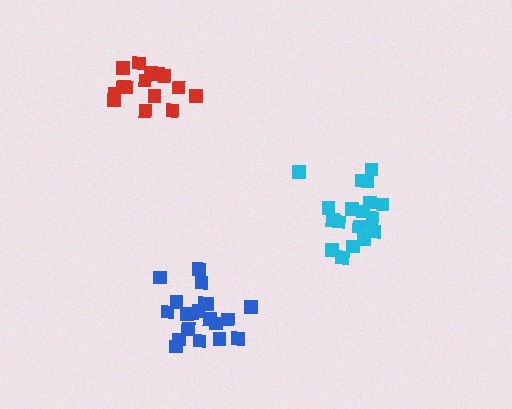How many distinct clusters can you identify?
There are 3 distinct clusters.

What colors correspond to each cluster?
The clusters are colored: cyan, blue, red.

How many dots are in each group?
Group 1: 19 dots, Group 2: 20 dots, Group 3: 15 dots (54 total).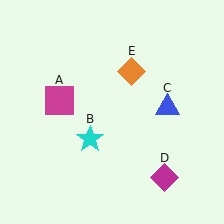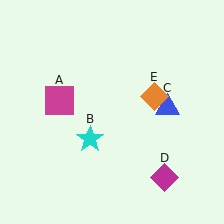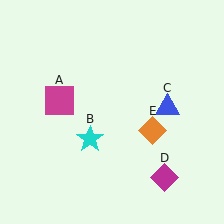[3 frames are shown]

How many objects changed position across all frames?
1 object changed position: orange diamond (object E).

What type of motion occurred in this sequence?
The orange diamond (object E) rotated clockwise around the center of the scene.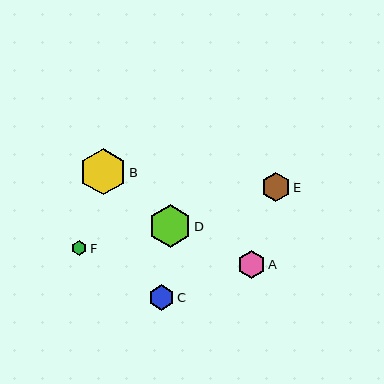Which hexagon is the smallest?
Hexagon F is the smallest with a size of approximately 15 pixels.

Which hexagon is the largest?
Hexagon B is the largest with a size of approximately 47 pixels.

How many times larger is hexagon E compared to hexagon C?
Hexagon E is approximately 1.2 times the size of hexagon C.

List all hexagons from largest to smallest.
From largest to smallest: B, D, E, A, C, F.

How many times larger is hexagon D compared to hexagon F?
Hexagon D is approximately 2.8 times the size of hexagon F.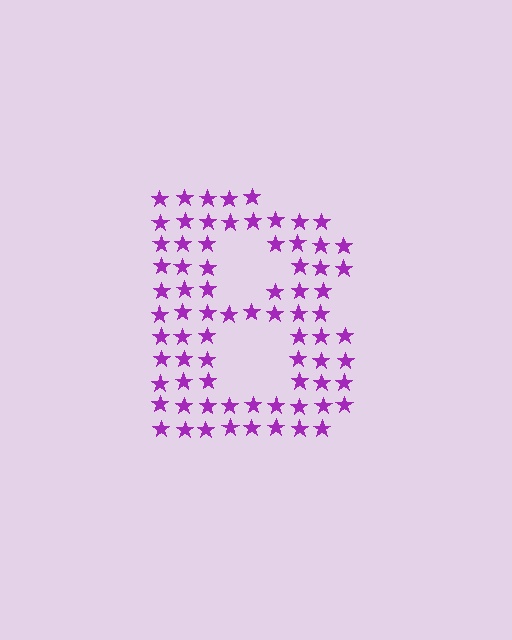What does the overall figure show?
The overall figure shows the letter B.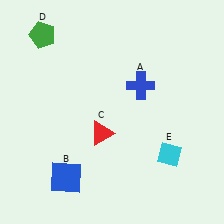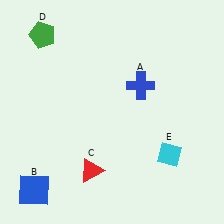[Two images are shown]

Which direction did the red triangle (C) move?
The red triangle (C) moved down.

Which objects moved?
The objects that moved are: the blue square (B), the red triangle (C).